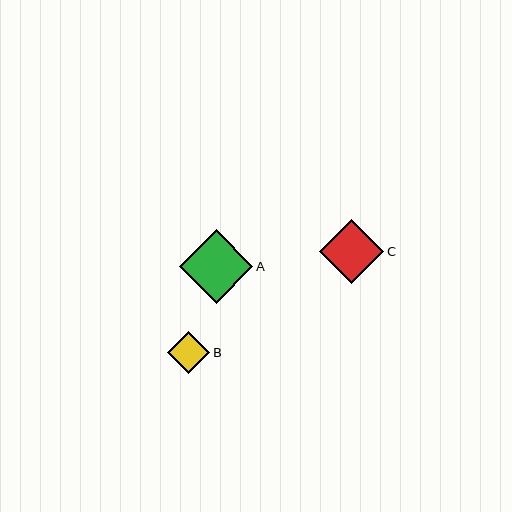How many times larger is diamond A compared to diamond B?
Diamond A is approximately 1.7 times the size of diamond B.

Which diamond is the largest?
Diamond A is the largest with a size of approximately 73 pixels.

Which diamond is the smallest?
Diamond B is the smallest with a size of approximately 42 pixels.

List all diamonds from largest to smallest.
From largest to smallest: A, C, B.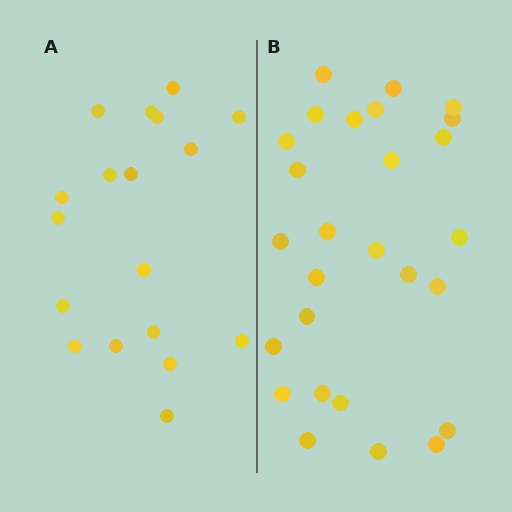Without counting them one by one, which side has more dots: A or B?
Region B (the right region) has more dots.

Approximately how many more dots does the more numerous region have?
Region B has roughly 8 or so more dots than region A.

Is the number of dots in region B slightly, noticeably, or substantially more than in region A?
Region B has substantially more. The ratio is roughly 1.5 to 1.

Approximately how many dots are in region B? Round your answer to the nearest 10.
About 30 dots. (The exact count is 27, which rounds to 30.)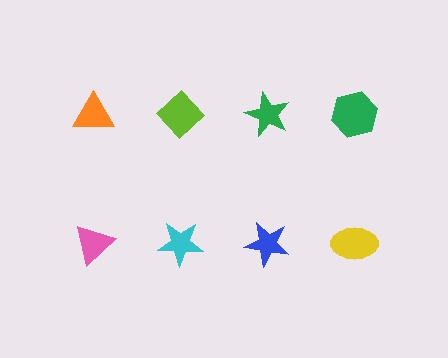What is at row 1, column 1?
An orange triangle.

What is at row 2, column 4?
A yellow ellipse.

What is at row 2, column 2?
A cyan star.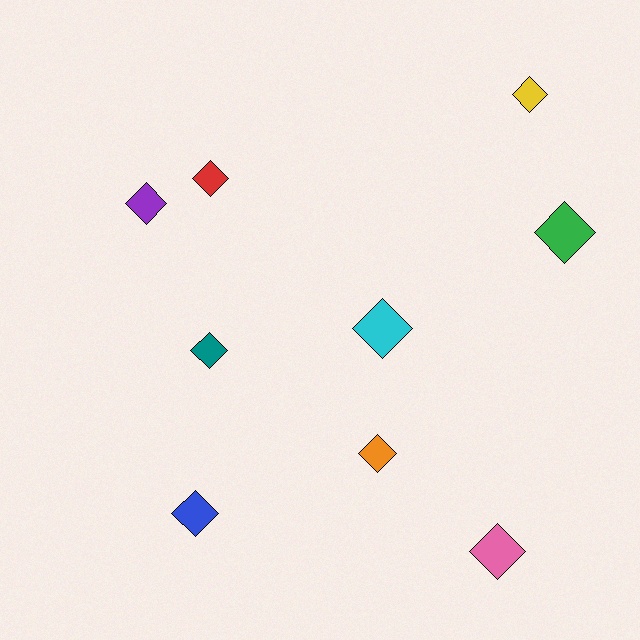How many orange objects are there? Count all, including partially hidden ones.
There is 1 orange object.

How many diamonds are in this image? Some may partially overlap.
There are 9 diamonds.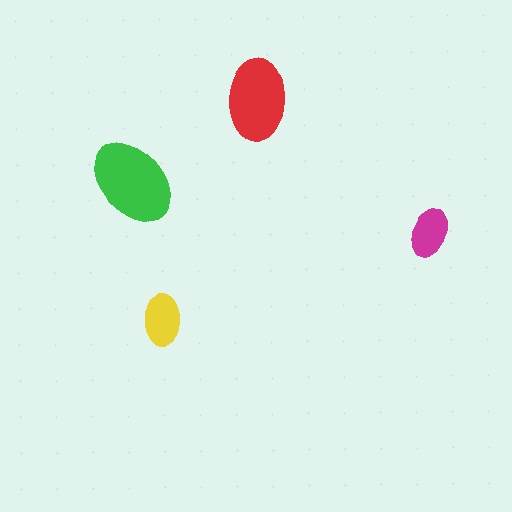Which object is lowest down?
The yellow ellipse is bottommost.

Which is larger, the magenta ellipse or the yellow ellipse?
The yellow one.